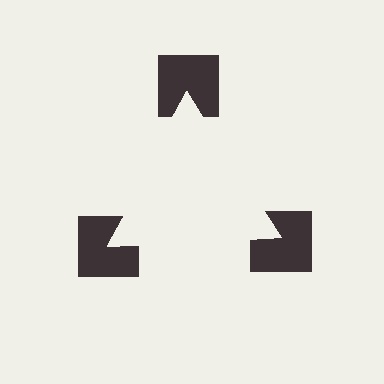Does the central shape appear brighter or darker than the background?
It typically appears slightly brighter than the background, even though no actual brightness change is drawn.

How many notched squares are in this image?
There are 3 — one at each vertex of the illusory triangle.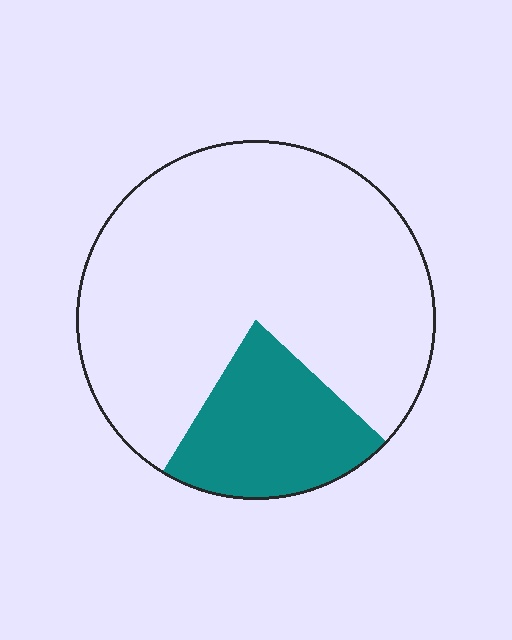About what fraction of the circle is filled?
About one fifth (1/5).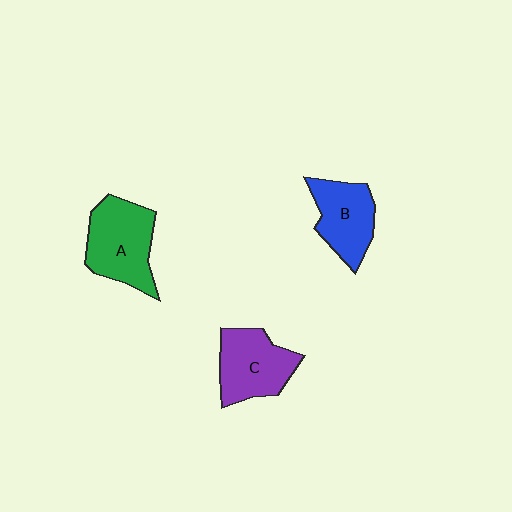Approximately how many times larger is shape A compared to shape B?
Approximately 1.3 times.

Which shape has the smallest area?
Shape B (blue).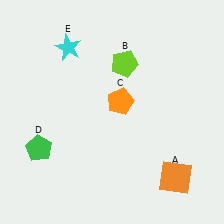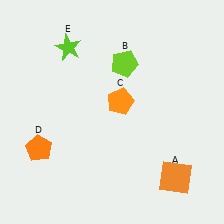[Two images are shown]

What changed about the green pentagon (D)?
In Image 1, D is green. In Image 2, it changed to orange.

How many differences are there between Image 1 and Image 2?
There are 2 differences between the two images.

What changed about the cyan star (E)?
In Image 1, E is cyan. In Image 2, it changed to lime.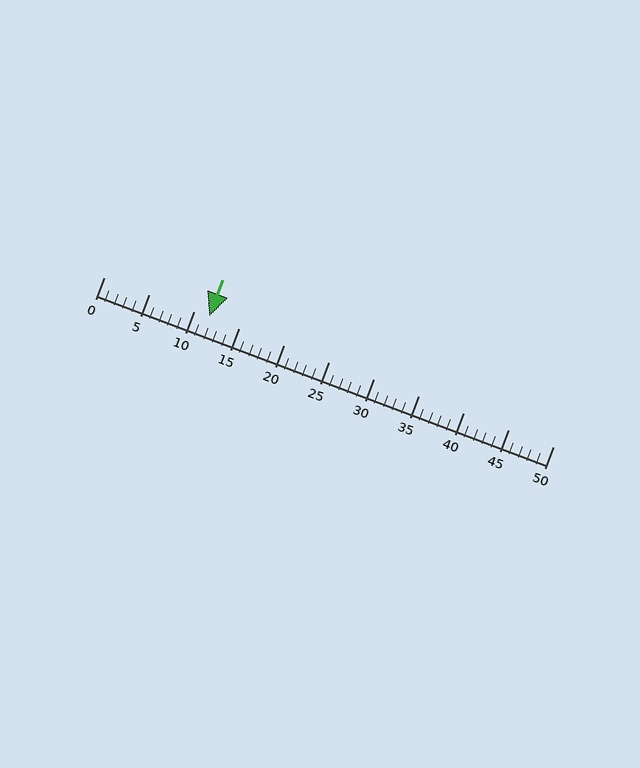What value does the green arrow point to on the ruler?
The green arrow points to approximately 12.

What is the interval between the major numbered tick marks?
The major tick marks are spaced 5 units apart.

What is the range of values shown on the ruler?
The ruler shows values from 0 to 50.